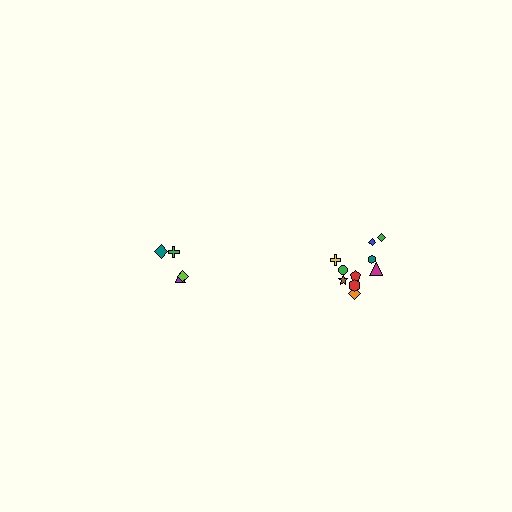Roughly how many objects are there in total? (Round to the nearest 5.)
Roughly 15 objects in total.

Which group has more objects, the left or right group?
The right group.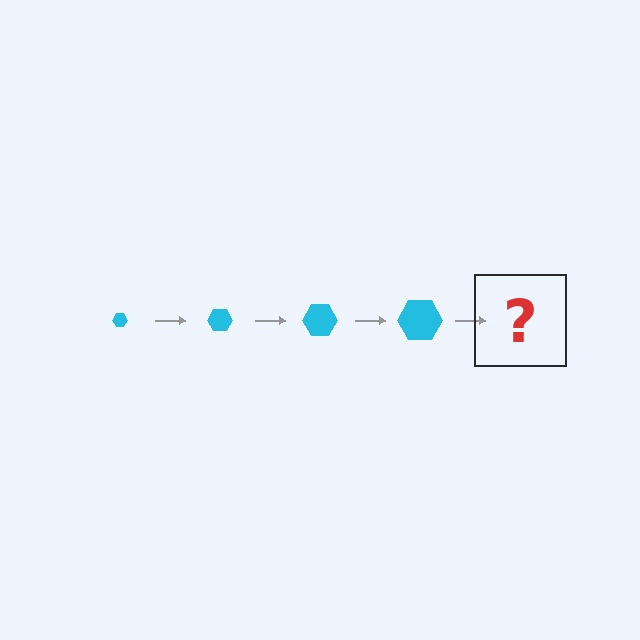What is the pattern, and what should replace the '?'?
The pattern is that the hexagon gets progressively larger each step. The '?' should be a cyan hexagon, larger than the previous one.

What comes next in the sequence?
The next element should be a cyan hexagon, larger than the previous one.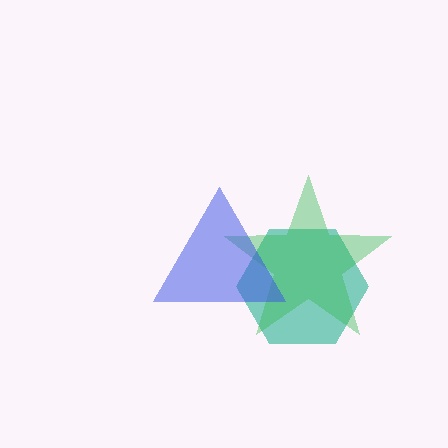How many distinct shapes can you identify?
There are 3 distinct shapes: a teal hexagon, a green star, a blue triangle.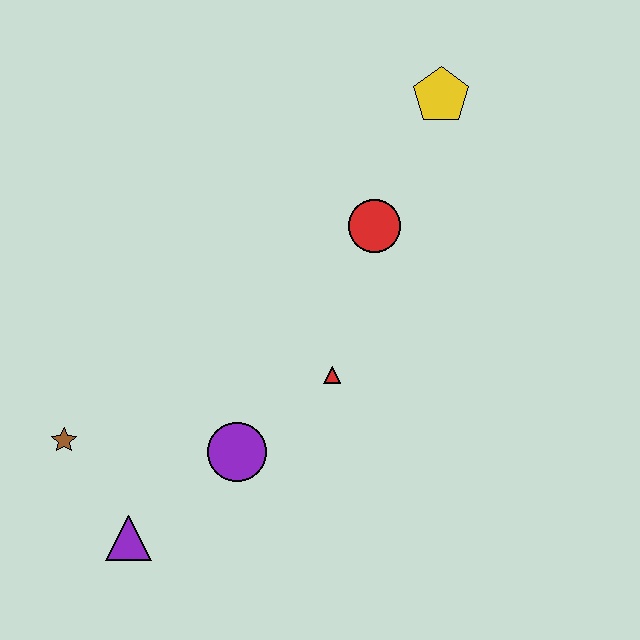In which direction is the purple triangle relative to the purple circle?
The purple triangle is to the left of the purple circle.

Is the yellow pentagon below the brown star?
No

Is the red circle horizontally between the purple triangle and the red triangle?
No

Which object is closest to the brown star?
The purple triangle is closest to the brown star.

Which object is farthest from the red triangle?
The yellow pentagon is farthest from the red triangle.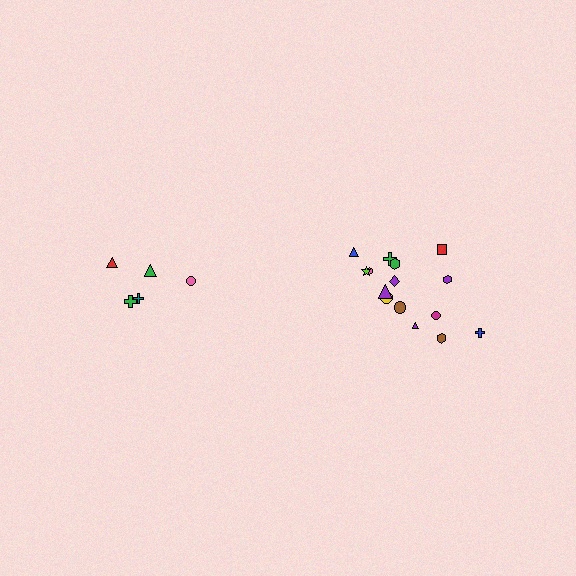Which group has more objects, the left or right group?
The right group.